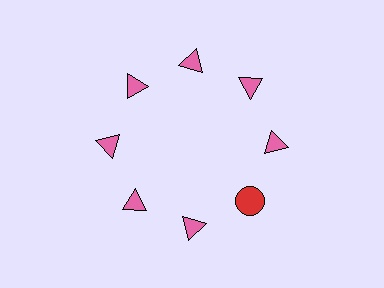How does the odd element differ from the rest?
It differs in both color (red instead of pink) and shape (circle instead of triangle).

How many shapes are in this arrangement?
There are 8 shapes arranged in a ring pattern.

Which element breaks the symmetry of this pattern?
The red circle at roughly the 4 o'clock position breaks the symmetry. All other shapes are pink triangles.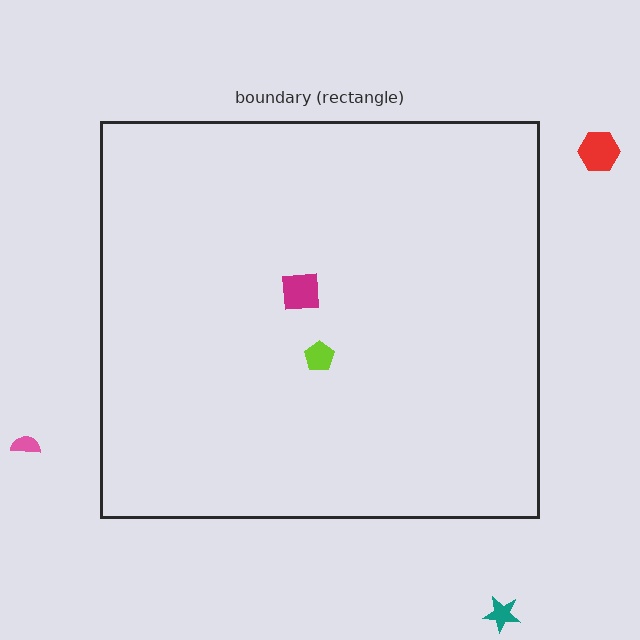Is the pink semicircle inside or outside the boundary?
Outside.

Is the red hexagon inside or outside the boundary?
Outside.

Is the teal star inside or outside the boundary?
Outside.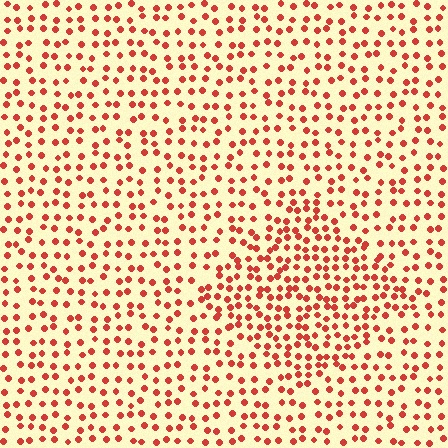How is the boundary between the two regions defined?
The boundary is defined by a change in element density (approximately 1.6x ratio). All elements are the same color, size, and shape.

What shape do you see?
I see a diamond.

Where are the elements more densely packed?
The elements are more densely packed inside the diamond boundary.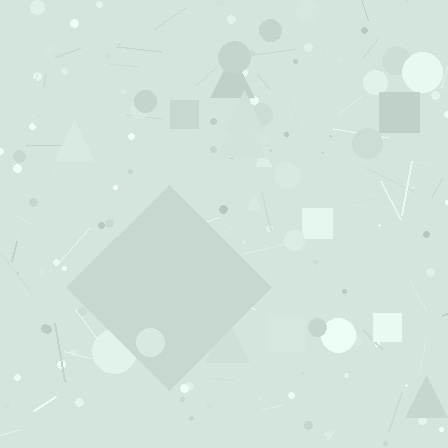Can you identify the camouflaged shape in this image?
The camouflaged shape is a diamond.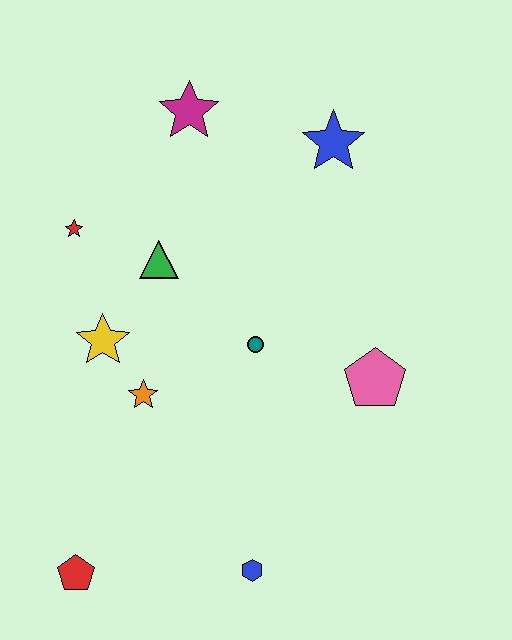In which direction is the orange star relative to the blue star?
The orange star is below the blue star.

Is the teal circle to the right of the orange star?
Yes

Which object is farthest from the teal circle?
The red pentagon is farthest from the teal circle.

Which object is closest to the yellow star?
The orange star is closest to the yellow star.